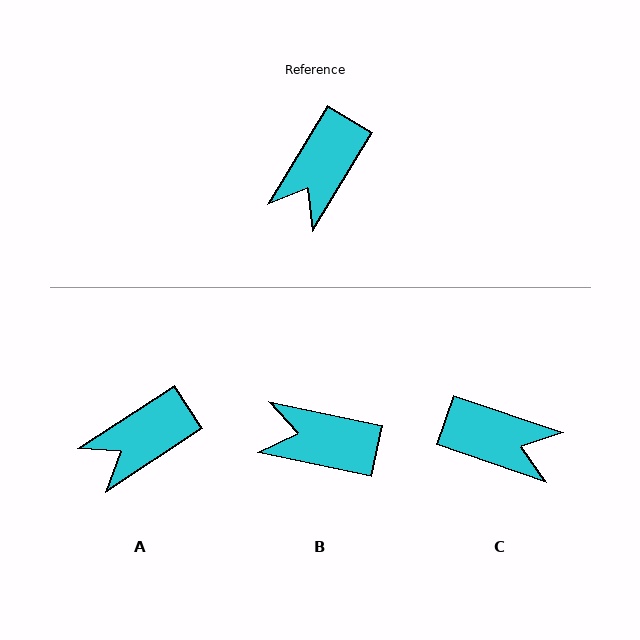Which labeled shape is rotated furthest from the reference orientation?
C, about 103 degrees away.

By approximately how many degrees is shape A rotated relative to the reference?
Approximately 25 degrees clockwise.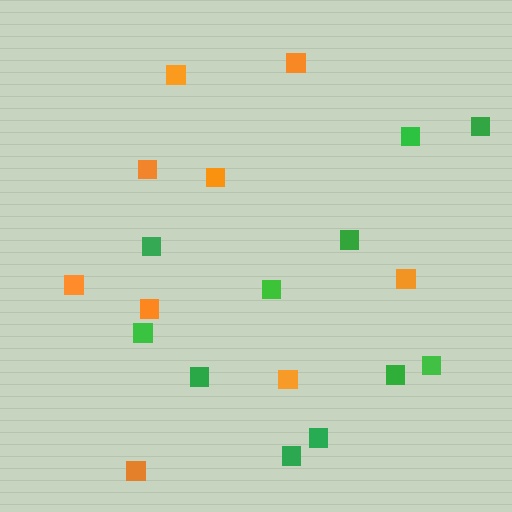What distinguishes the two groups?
There are 2 groups: one group of green squares (11) and one group of orange squares (9).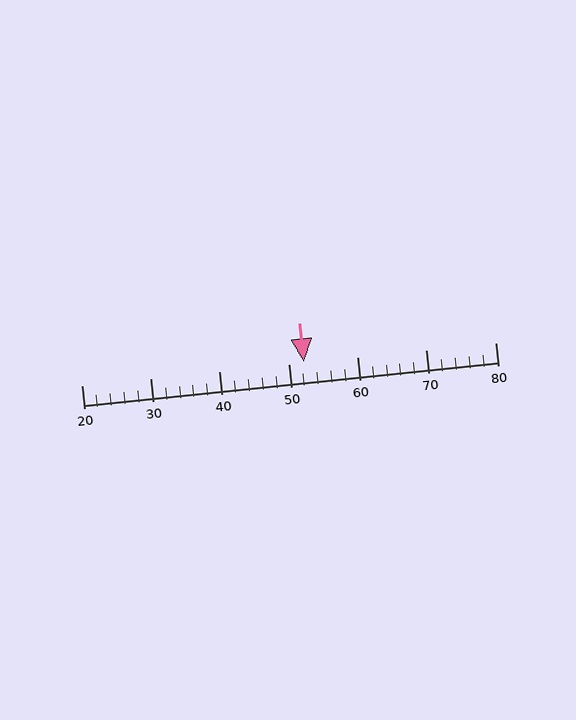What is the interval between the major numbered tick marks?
The major tick marks are spaced 10 units apart.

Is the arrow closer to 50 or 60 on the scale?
The arrow is closer to 50.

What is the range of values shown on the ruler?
The ruler shows values from 20 to 80.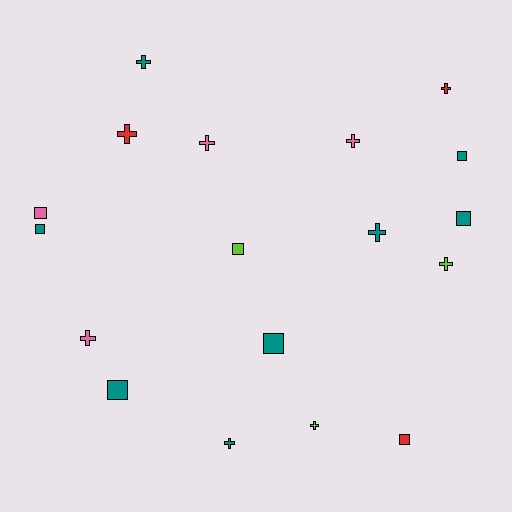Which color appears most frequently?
Teal, with 8 objects.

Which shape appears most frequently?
Cross, with 10 objects.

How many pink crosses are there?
There are 3 pink crosses.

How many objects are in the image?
There are 18 objects.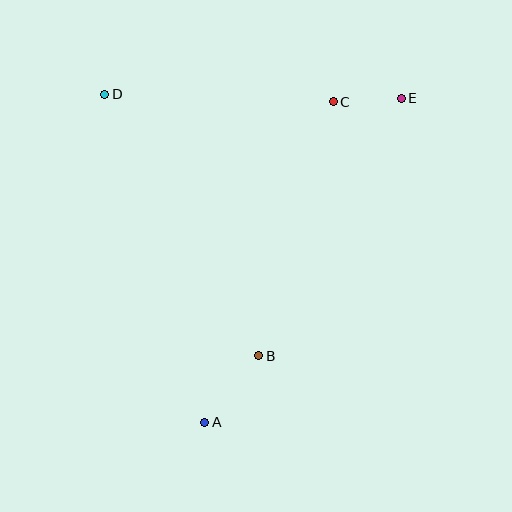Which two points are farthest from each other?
Points A and E are farthest from each other.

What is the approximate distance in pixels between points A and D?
The distance between A and D is approximately 342 pixels.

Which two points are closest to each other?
Points C and E are closest to each other.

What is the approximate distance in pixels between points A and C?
The distance between A and C is approximately 345 pixels.